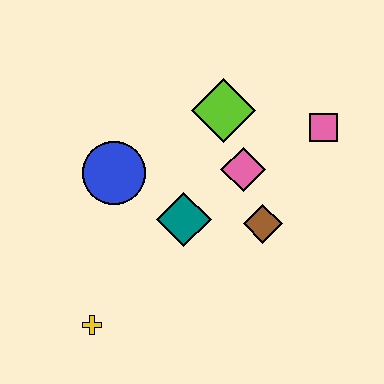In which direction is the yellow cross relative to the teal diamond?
The yellow cross is below the teal diamond.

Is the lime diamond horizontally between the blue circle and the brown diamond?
Yes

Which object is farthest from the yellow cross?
The pink square is farthest from the yellow cross.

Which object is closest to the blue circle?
The teal diamond is closest to the blue circle.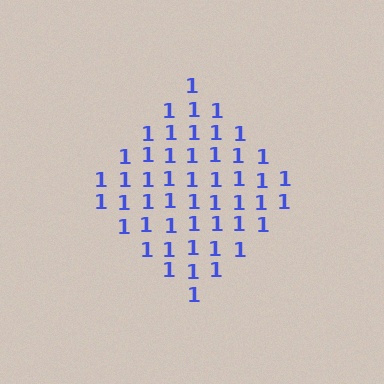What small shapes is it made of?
It is made of small digit 1's.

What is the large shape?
The large shape is a diamond.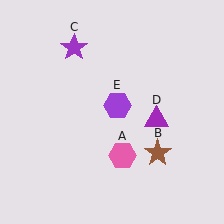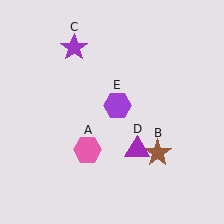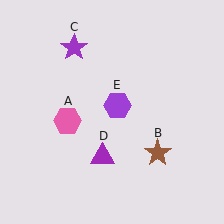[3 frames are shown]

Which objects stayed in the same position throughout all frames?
Brown star (object B) and purple star (object C) and purple hexagon (object E) remained stationary.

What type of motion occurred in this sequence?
The pink hexagon (object A), purple triangle (object D) rotated clockwise around the center of the scene.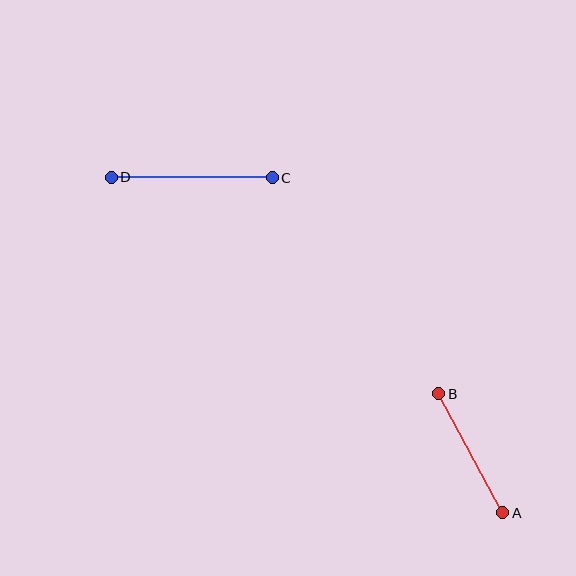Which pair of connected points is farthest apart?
Points C and D are farthest apart.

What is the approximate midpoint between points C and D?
The midpoint is at approximately (192, 178) pixels.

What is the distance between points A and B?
The distance is approximately 135 pixels.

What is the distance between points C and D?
The distance is approximately 161 pixels.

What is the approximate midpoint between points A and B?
The midpoint is at approximately (471, 453) pixels.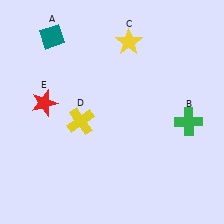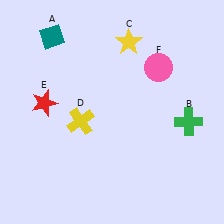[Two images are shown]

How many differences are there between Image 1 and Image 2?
There is 1 difference between the two images.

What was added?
A pink circle (F) was added in Image 2.